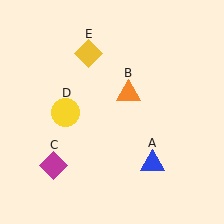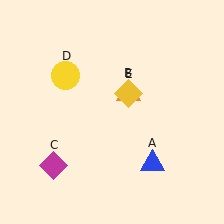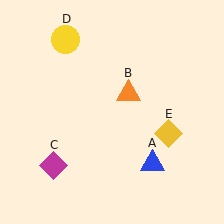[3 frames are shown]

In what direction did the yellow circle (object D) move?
The yellow circle (object D) moved up.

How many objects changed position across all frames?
2 objects changed position: yellow circle (object D), yellow diamond (object E).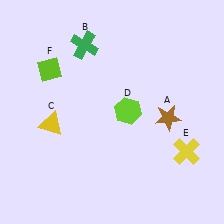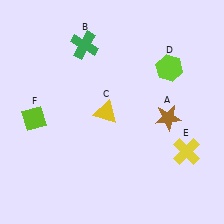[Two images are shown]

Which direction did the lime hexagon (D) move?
The lime hexagon (D) moved up.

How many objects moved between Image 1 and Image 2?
3 objects moved between the two images.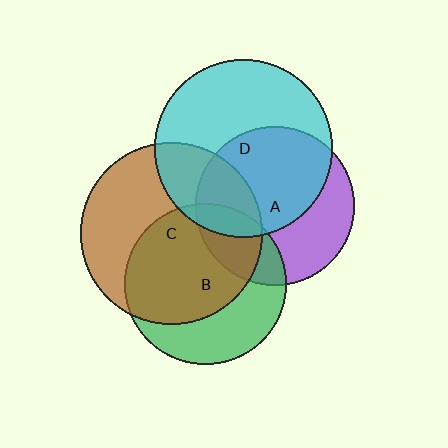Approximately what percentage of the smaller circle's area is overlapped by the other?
Approximately 25%.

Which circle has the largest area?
Circle C (brown).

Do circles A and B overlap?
Yes.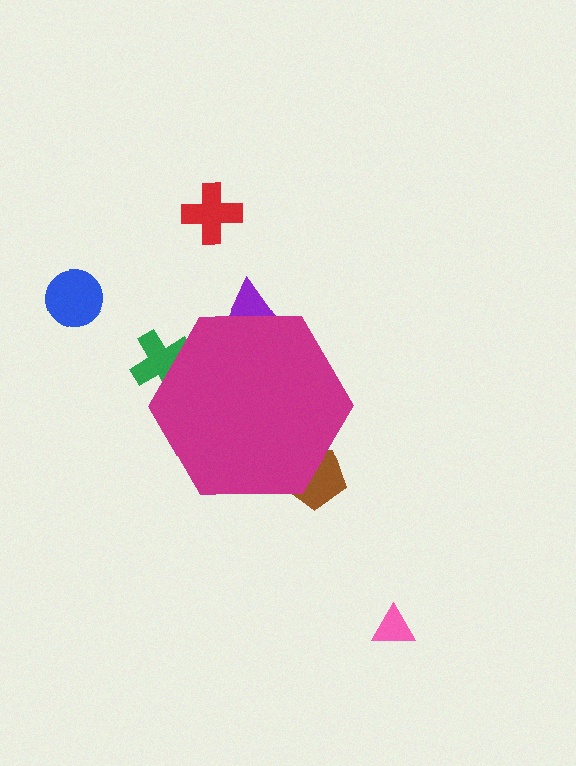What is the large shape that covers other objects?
A magenta hexagon.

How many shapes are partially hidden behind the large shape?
3 shapes are partially hidden.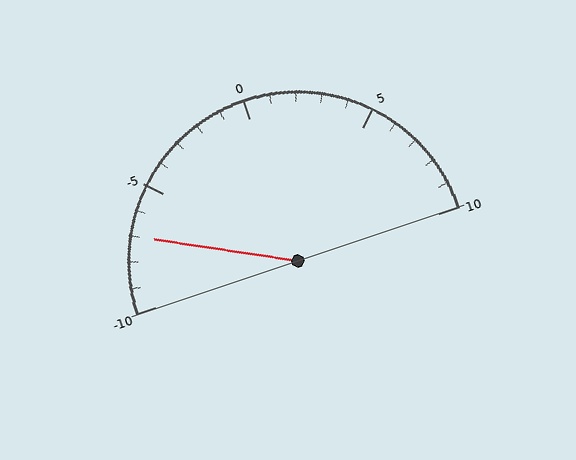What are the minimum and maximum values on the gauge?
The gauge ranges from -10 to 10.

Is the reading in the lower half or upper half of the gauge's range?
The reading is in the lower half of the range (-10 to 10).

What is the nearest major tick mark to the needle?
The nearest major tick mark is -5.